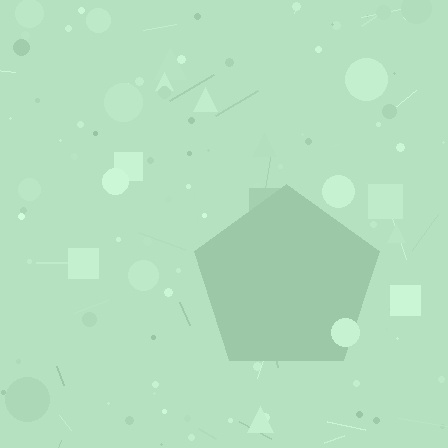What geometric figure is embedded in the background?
A pentagon is embedded in the background.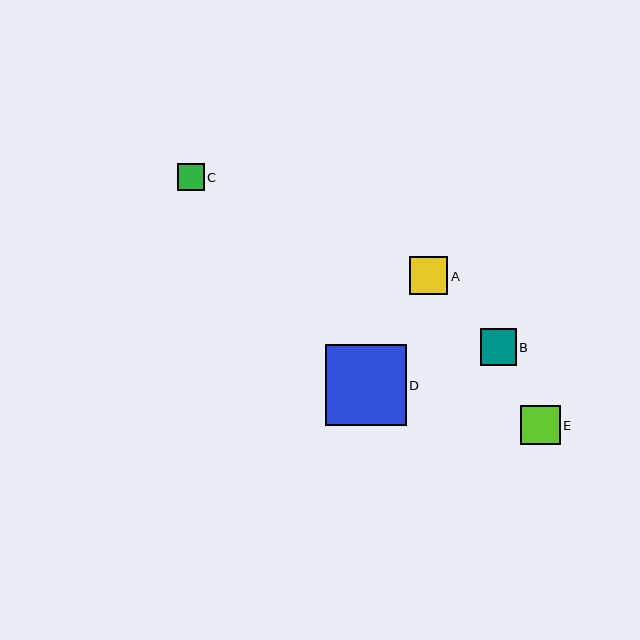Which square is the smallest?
Square C is the smallest with a size of approximately 27 pixels.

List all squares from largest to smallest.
From largest to smallest: D, E, A, B, C.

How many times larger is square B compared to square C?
Square B is approximately 1.4 times the size of square C.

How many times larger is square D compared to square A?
Square D is approximately 2.1 times the size of square A.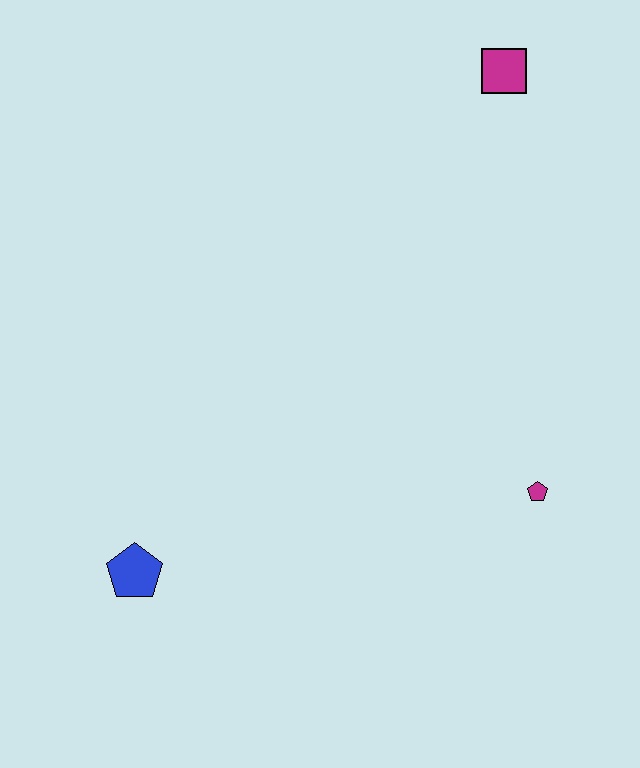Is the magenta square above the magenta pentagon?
Yes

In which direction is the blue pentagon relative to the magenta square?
The blue pentagon is below the magenta square.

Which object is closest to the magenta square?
The magenta pentagon is closest to the magenta square.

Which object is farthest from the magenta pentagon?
The magenta square is farthest from the magenta pentagon.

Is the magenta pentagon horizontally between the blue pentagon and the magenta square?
No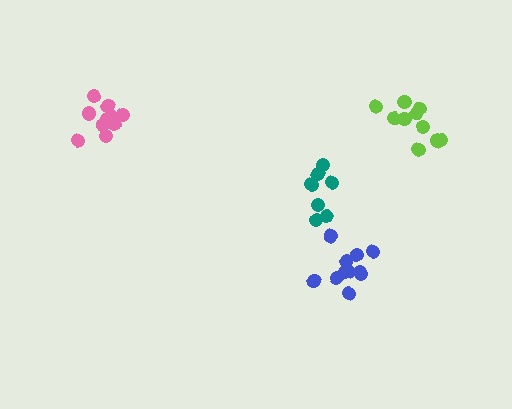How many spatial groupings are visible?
There are 4 spatial groupings.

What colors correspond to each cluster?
The clusters are colored: pink, blue, lime, teal.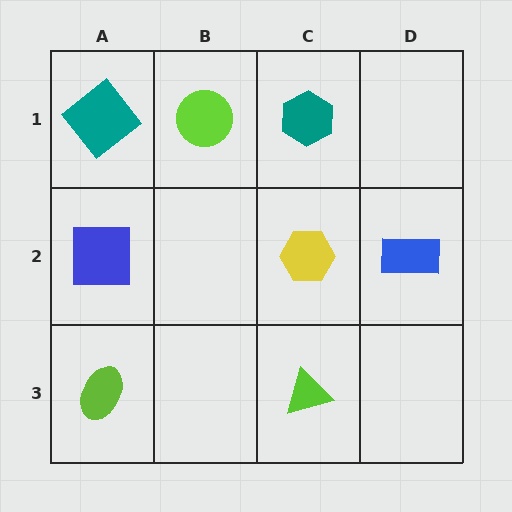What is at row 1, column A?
A teal diamond.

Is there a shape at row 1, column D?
No, that cell is empty.